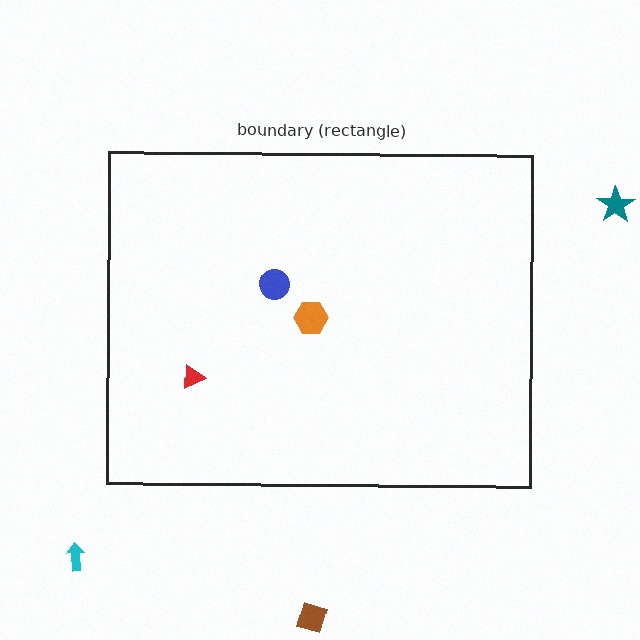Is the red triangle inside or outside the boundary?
Inside.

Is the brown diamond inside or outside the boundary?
Outside.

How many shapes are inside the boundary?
3 inside, 3 outside.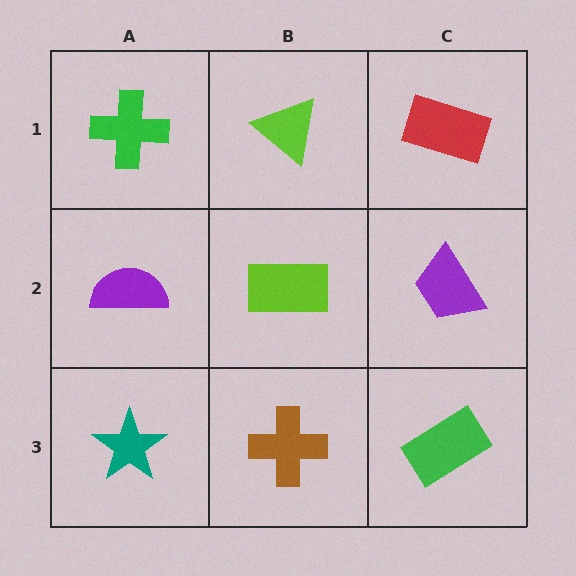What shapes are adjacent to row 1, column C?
A purple trapezoid (row 2, column C), a lime triangle (row 1, column B).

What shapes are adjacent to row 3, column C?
A purple trapezoid (row 2, column C), a brown cross (row 3, column B).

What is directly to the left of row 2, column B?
A purple semicircle.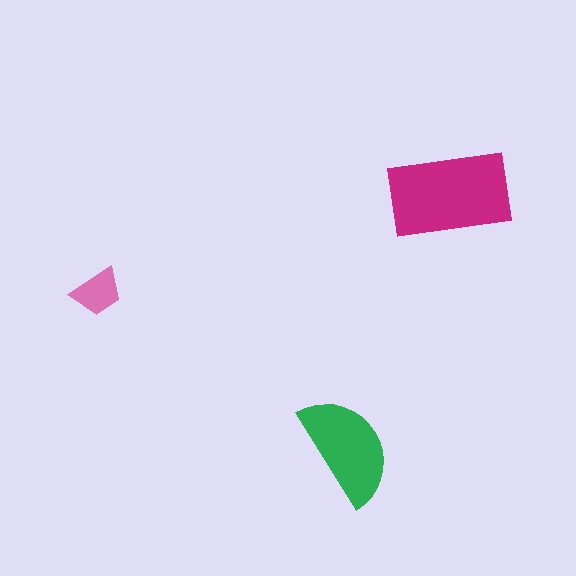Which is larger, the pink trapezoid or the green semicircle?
The green semicircle.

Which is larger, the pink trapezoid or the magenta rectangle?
The magenta rectangle.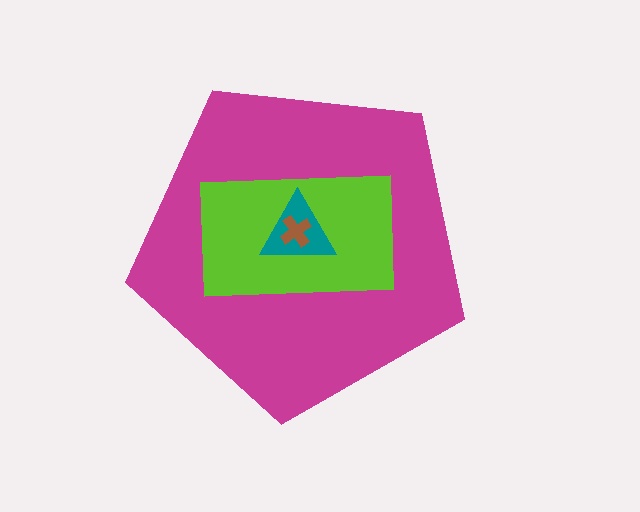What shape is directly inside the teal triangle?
The brown cross.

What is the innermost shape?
The brown cross.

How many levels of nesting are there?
4.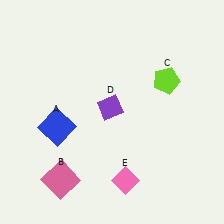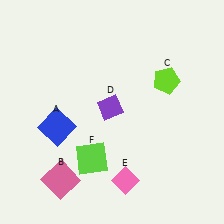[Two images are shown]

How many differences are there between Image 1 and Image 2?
There is 1 difference between the two images.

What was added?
A lime square (F) was added in Image 2.